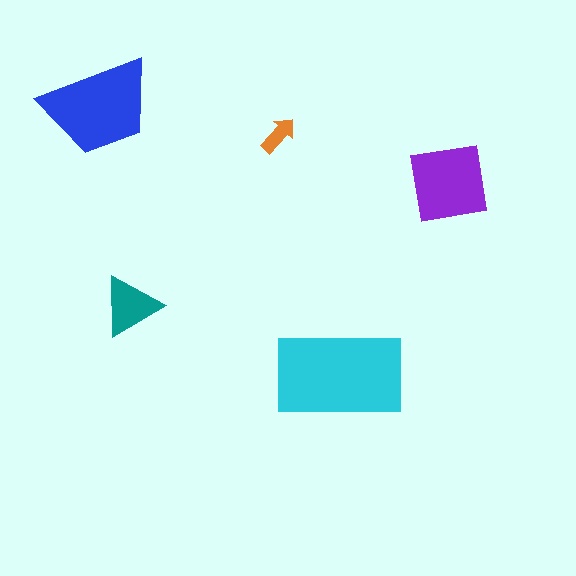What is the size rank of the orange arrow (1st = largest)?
5th.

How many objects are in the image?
There are 5 objects in the image.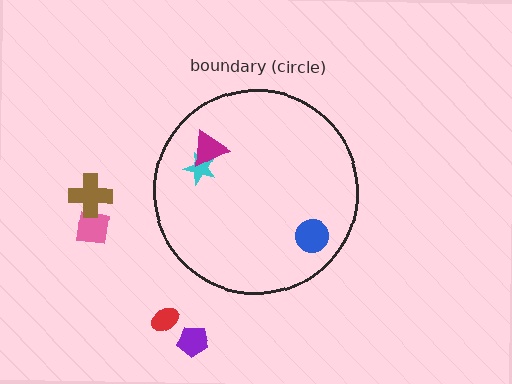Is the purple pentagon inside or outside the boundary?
Outside.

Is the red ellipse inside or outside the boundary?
Outside.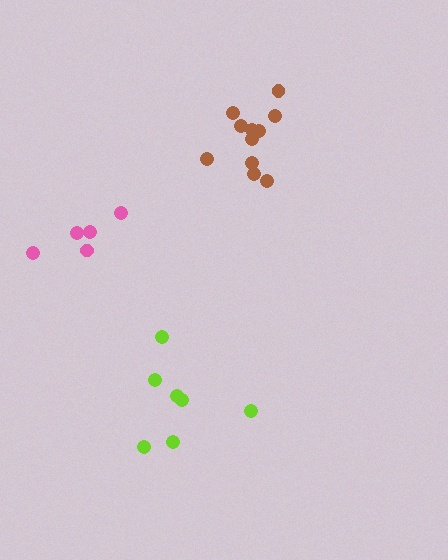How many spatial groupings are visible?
There are 3 spatial groupings.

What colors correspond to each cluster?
The clusters are colored: brown, pink, lime.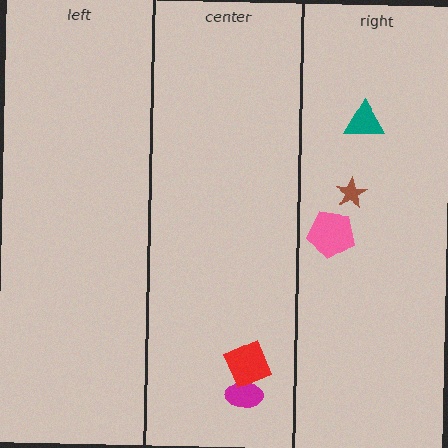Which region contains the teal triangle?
The right region.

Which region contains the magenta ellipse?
The center region.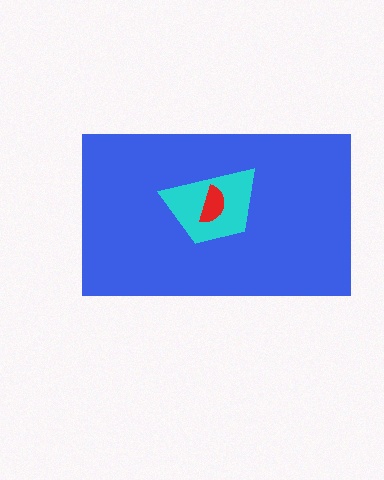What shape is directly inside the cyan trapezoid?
The red semicircle.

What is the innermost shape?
The red semicircle.